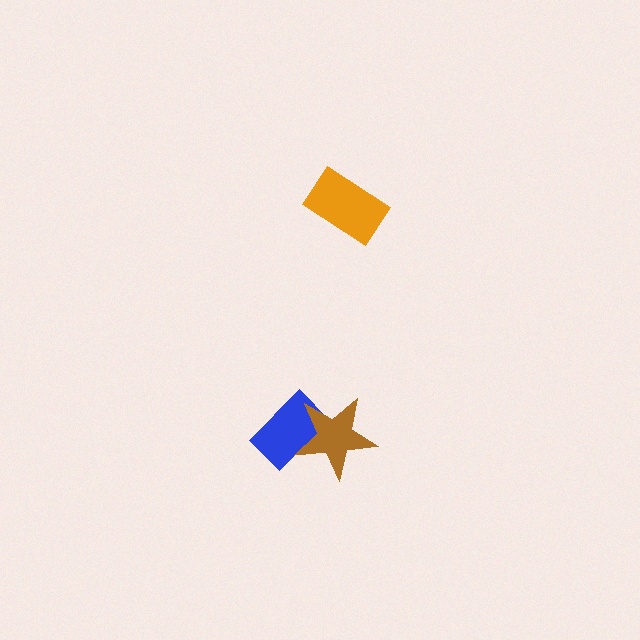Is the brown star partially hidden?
No, no other shape covers it.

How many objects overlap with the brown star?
1 object overlaps with the brown star.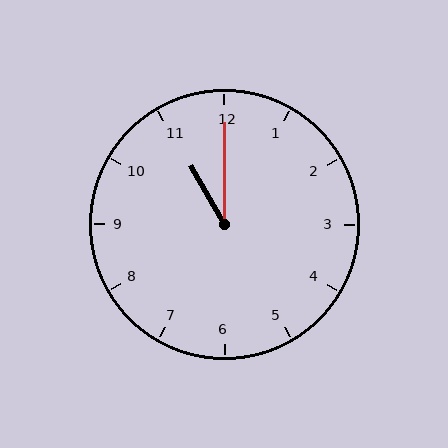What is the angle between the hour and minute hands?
Approximately 30 degrees.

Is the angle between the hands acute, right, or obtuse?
It is acute.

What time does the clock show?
11:00.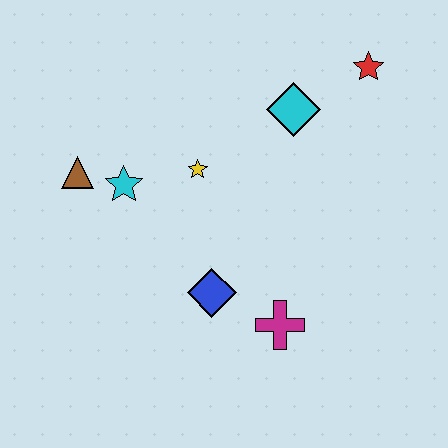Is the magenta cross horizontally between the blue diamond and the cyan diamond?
Yes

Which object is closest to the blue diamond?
The magenta cross is closest to the blue diamond.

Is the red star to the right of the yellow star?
Yes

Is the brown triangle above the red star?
No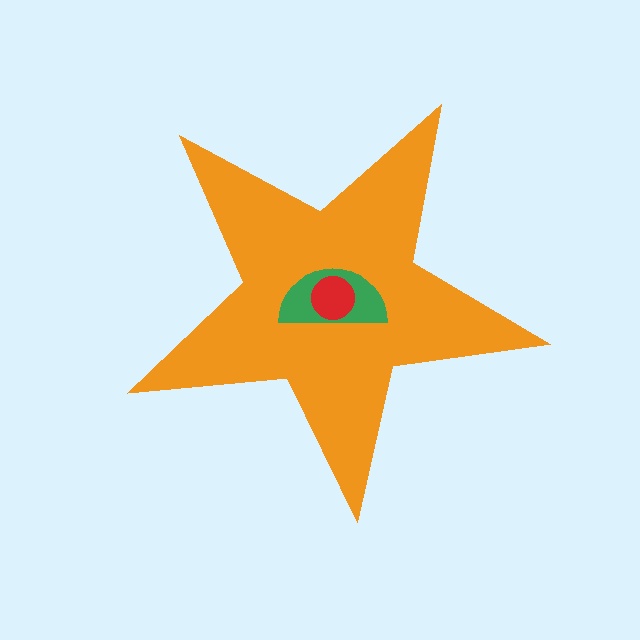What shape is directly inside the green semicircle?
The red circle.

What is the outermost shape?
The orange star.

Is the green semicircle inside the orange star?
Yes.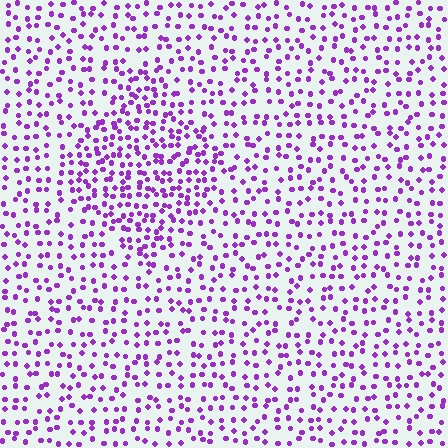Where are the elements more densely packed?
The elements are more densely packed inside the diamond boundary.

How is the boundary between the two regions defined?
The boundary is defined by a change in element density (approximately 1.7x ratio). All elements are the same color, size, and shape.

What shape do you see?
I see a diamond.